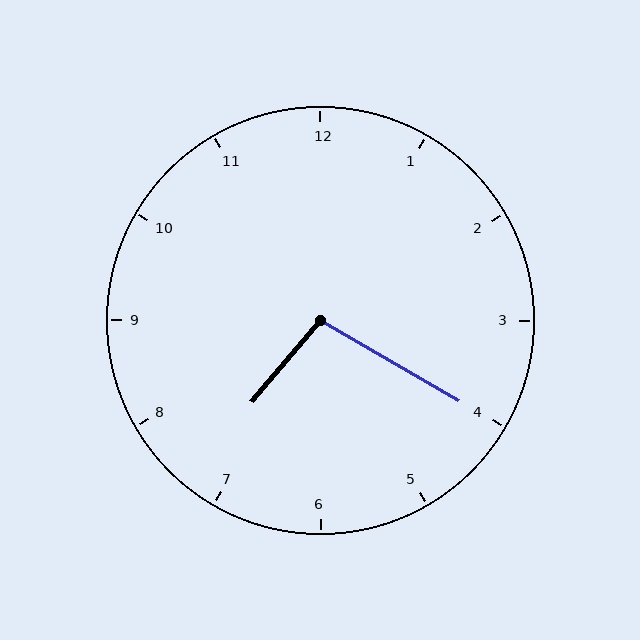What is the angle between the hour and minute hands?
Approximately 100 degrees.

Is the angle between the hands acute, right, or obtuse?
It is obtuse.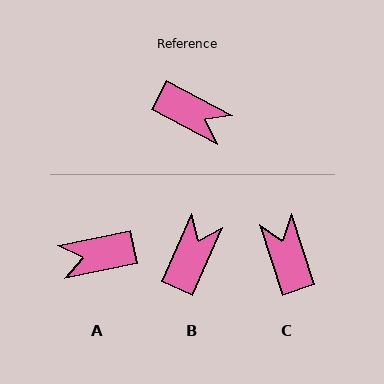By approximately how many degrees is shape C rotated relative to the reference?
Approximately 136 degrees counter-clockwise.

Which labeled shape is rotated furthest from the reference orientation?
A, about 140 degrees away.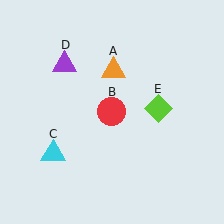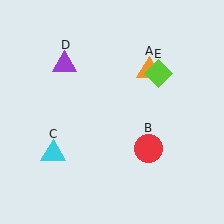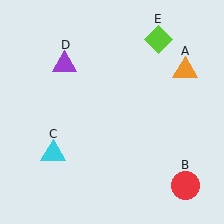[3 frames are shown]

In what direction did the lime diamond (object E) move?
The lime diamond (object E) moved up.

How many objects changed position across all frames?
3 objects changed position: orange triangle (object A), red circle (object B), lime diamond (object E).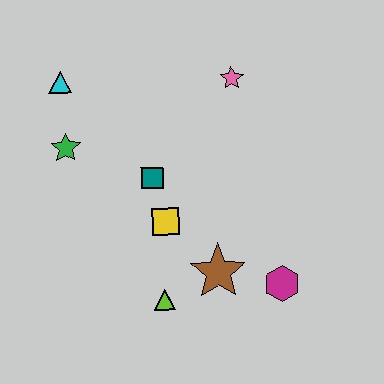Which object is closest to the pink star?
The teal square is closest to the pink star.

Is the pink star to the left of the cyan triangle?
No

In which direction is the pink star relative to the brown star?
The pink star is above the brown star.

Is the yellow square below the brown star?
No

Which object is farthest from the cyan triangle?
The magenta hexagon is farthest from the cyan triangle.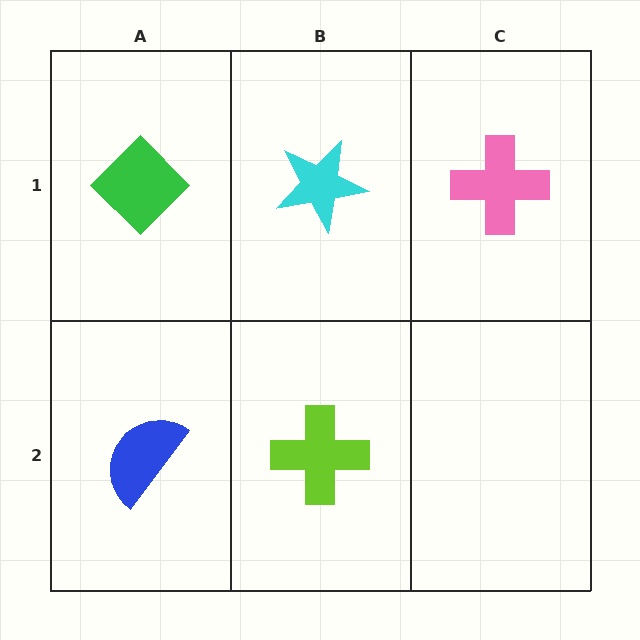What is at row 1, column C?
A pink cross.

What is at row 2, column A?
A blue semicircle.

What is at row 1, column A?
A green diamond.